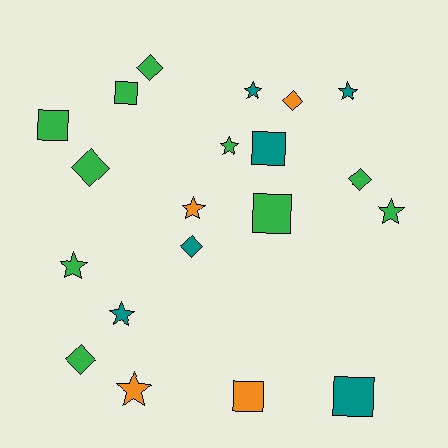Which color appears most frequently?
Green, with 10 objects.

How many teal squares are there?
There are 2 teal squares.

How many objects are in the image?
There are 20 objects.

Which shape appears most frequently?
Star, with 8 objects.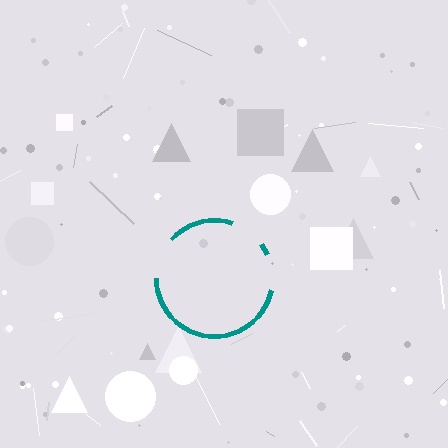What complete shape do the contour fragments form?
The contour fragments form a circle.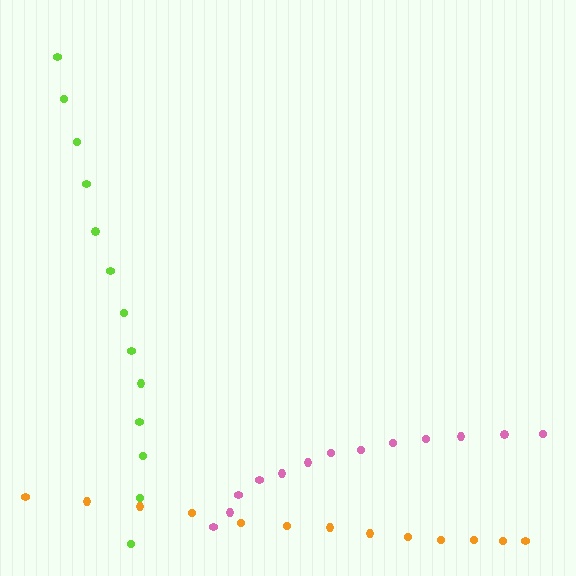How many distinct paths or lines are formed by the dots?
There are 3 distinct paths.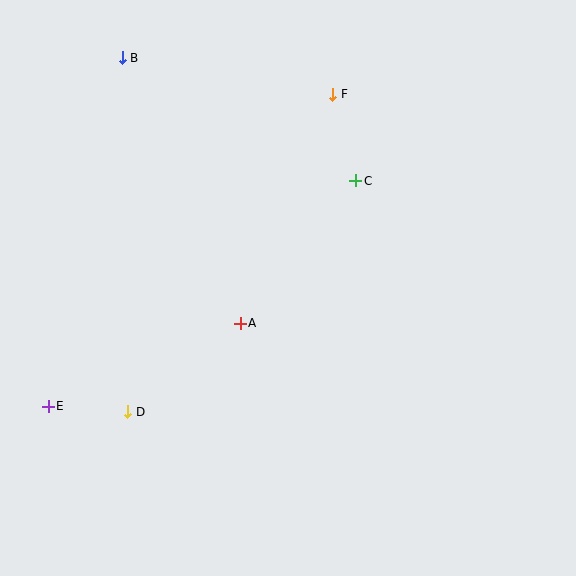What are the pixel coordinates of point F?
Point F is at (333, 94).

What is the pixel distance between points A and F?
The distance between A and F is 247 pixels.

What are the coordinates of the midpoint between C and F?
The midpoint between C and F is at (344, 137).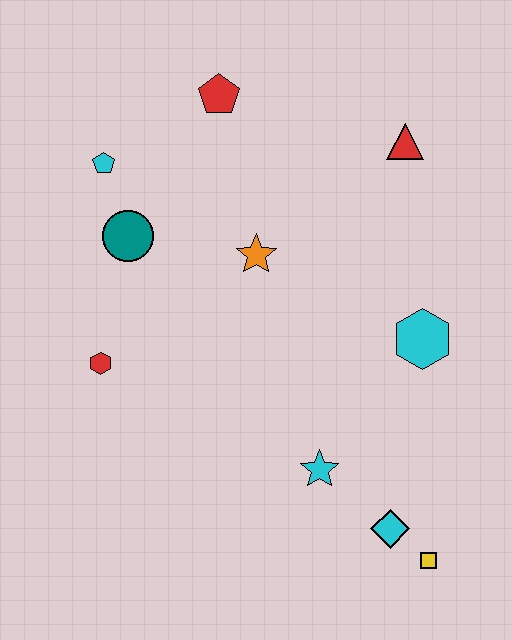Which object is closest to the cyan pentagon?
The teal circle is closest to the cyan pentagon.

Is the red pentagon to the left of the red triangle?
Yes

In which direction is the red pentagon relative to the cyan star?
The red pentagon is above the cyan star.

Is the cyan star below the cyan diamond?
No